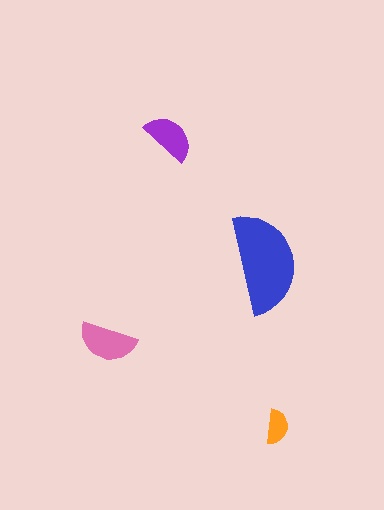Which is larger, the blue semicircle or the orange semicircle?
The blue one.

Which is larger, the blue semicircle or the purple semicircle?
The blue one.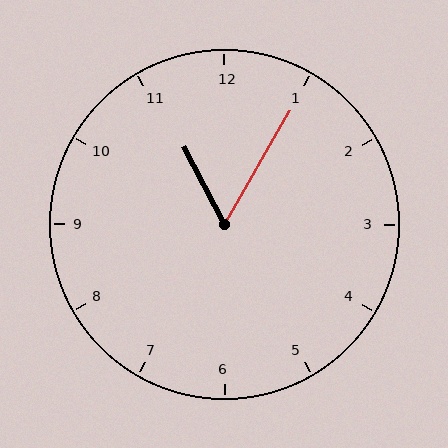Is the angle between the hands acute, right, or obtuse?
It is acute.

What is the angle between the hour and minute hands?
Approximately 58 degrees.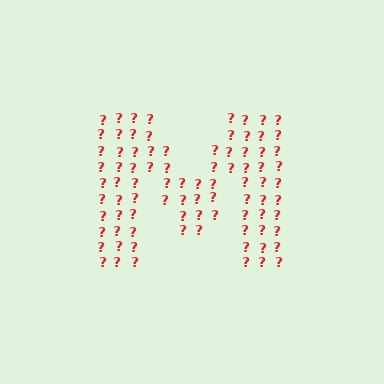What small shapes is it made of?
It is made of small question marks.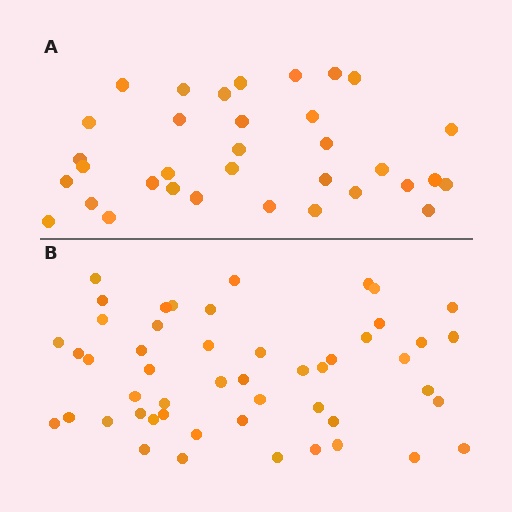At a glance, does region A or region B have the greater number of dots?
Region B (the bottom region) has more dots.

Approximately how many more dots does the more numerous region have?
Region B has approximately 15 more dots than region A.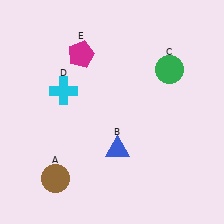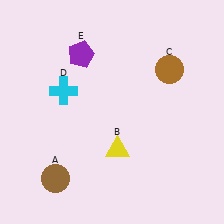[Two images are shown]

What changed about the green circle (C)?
In Image 1, C is green. In Image 2, it changed to brown.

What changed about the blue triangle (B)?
In Image 1, B is blue. In Image 2, it changed to yellow.